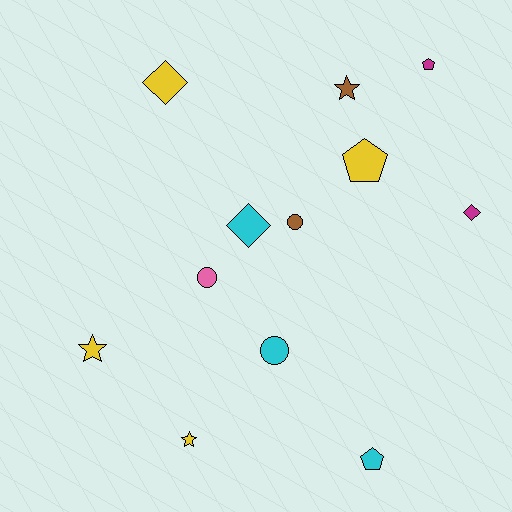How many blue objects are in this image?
There are no blue objects.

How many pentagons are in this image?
There are 3 pentagons.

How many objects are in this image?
There are 12 objects.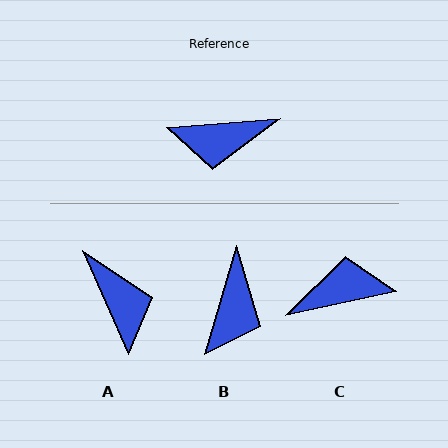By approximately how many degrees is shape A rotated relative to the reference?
Approximately 109 degrees counter-clockwise.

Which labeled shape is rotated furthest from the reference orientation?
C, about 172 degrees away.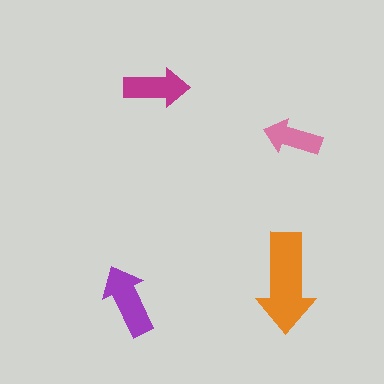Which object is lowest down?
The purple arrow is bottommost.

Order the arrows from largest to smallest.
the orange one, the purple one, the magenta one, the pink one.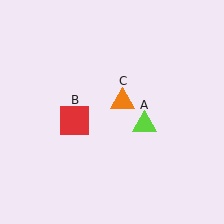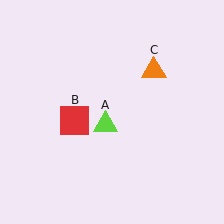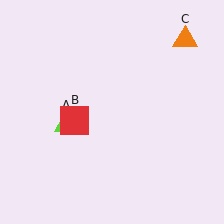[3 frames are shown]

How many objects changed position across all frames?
2 objects changed position: lime triangle (object A), orange triangle (object C).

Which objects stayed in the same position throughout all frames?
Red square (object B) remained stationary.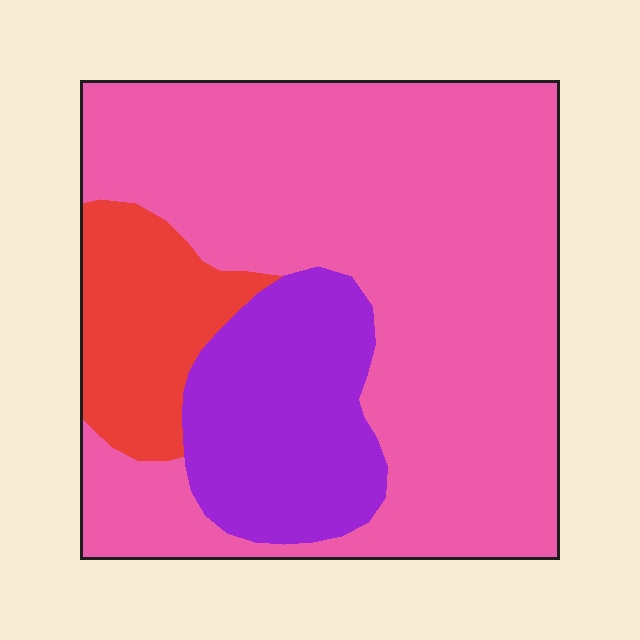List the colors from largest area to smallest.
From largest to smallest: pink, purple, red.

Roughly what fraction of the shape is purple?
Purple takes up about one fifth (1/5) of the shape.